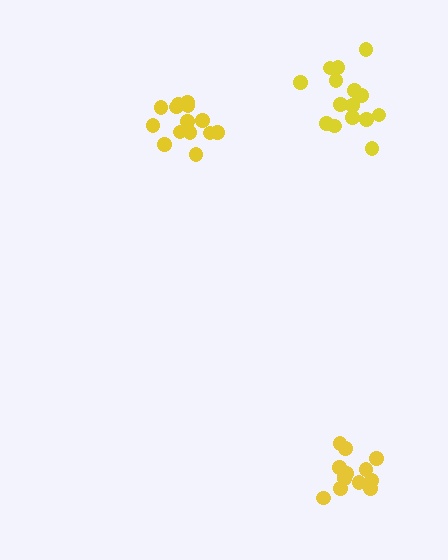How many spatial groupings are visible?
There are 3 spatial groupings.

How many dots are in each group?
Group 1: 15 dots, Group 2: 14 dots, Group 3: 13 dots (42 total).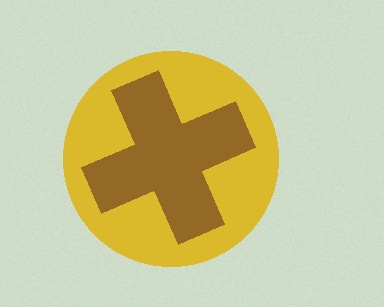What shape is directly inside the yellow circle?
The brown cross.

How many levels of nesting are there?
2.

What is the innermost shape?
The brown cross.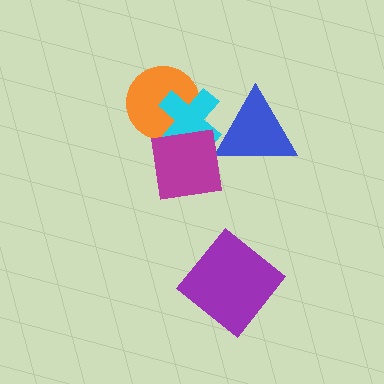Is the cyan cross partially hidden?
Yes, it is partially covered by another shape.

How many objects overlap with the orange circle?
2 objects overlap with the orange circle.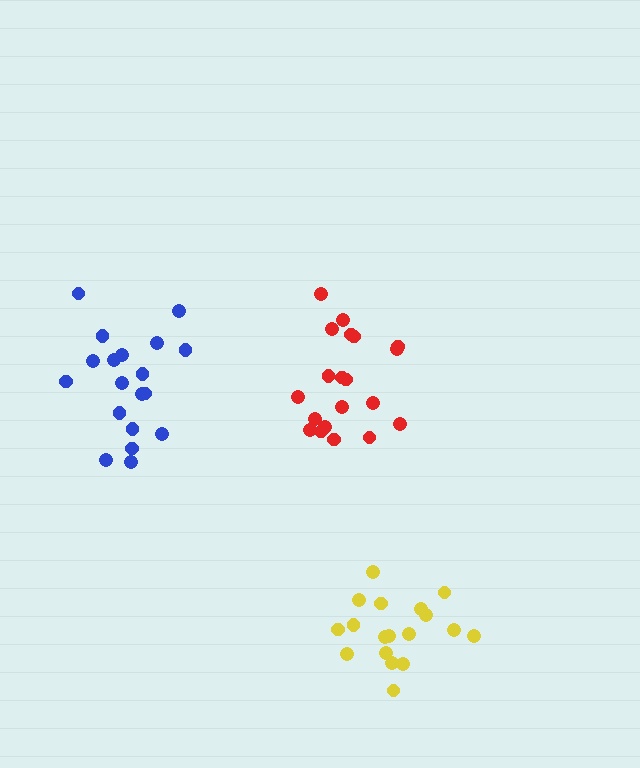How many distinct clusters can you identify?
There are 3 distinct clusters.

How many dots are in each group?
Group 1: 20 dots, Group 2: 18 dots, Group 3: 19 dots (57 total).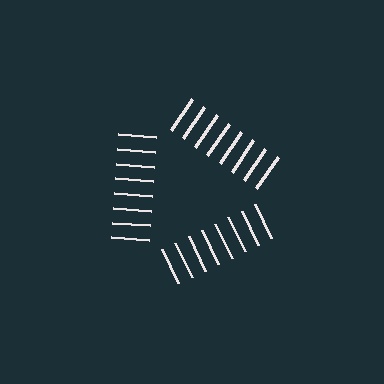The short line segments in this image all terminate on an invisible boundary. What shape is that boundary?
An illusory triangle — the line segments terminate on its edges but no continuous stroke is drawn.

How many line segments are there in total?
24 — 8 along each of the 3 edges.